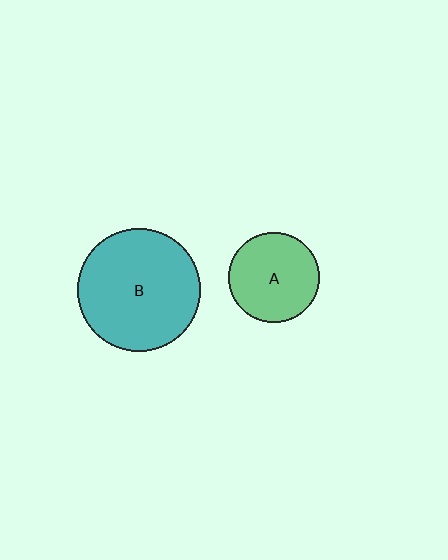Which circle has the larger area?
Circle B (teal).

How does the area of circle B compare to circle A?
Approximately 1.9 times.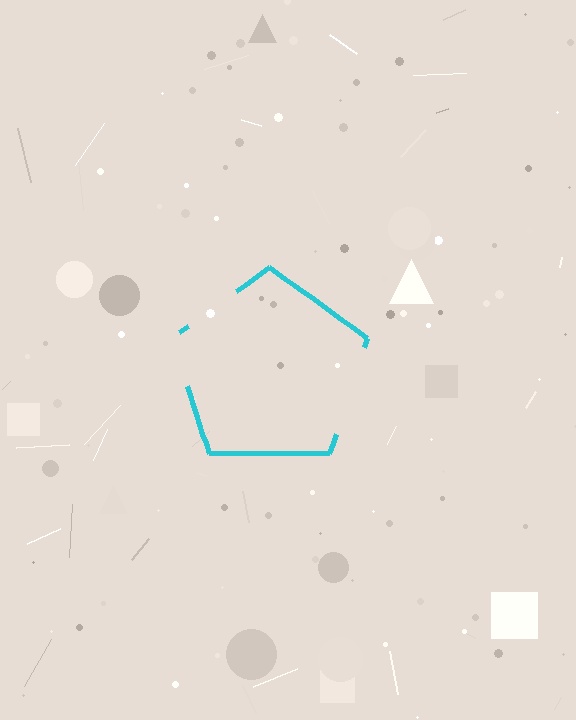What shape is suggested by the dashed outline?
The dashed outline suggests a pentagon.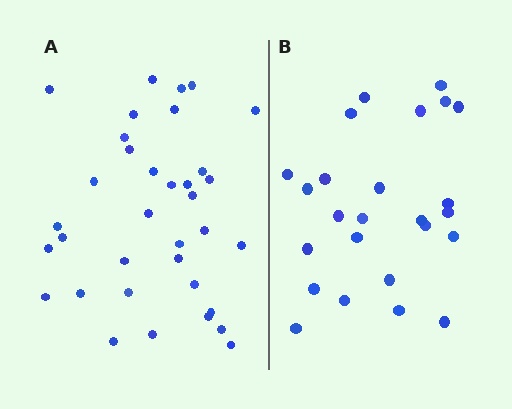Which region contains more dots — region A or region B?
Region A (the left region) has more dots.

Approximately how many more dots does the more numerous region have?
Region A has roughly 10 or so more dots than region B.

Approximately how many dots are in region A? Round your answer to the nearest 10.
About 40 dots. (The exact count is 35, which rounds to 40.)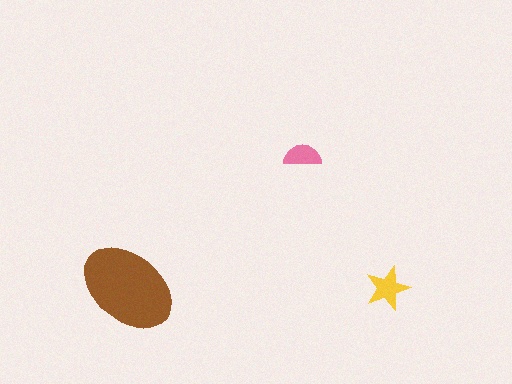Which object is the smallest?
The pink semicircle.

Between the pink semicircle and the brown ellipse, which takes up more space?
The brown ellipse.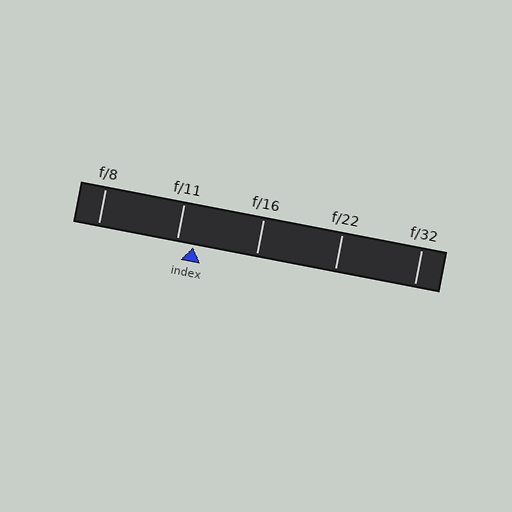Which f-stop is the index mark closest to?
The index mark is closest to f/11.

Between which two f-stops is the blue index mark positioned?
The index mark is between f/11 and f/16.